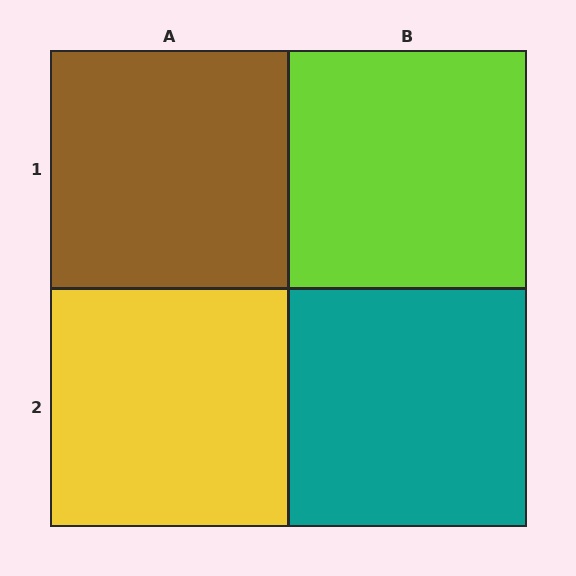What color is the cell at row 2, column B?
Teal.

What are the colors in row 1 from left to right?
Brown, lime.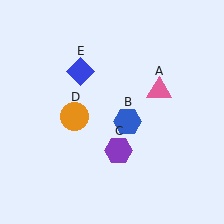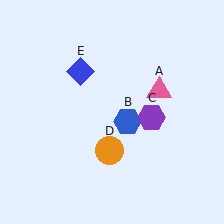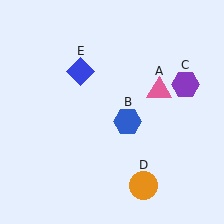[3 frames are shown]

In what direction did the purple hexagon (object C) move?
The purple hexagon (object C) moved up and to the right.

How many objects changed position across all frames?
2 objects changed position: purple hexagon (object C), orange circle (object D).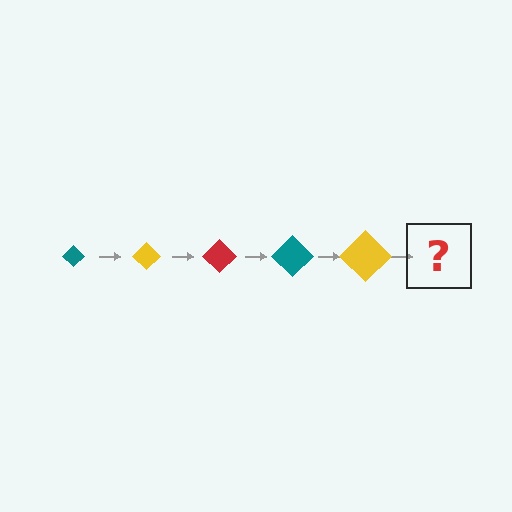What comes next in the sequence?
The next element should be a red diamond, larger than the previous one.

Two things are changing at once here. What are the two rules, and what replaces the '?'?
The two rules are that the diamond grows larger each step and the color cycles through teal, yellow, and red. The '?' should be a red diamond, larger than the previous one.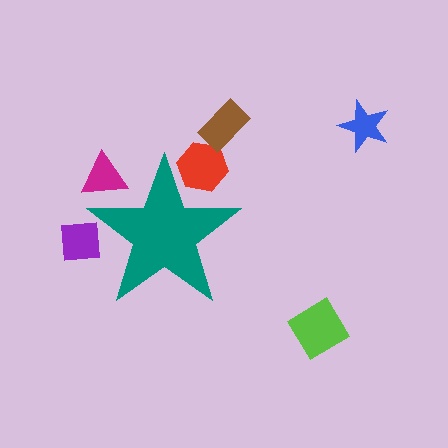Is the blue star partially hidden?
No, the blue star is fully visible.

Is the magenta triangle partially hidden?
Yes, the magenta triangle is partially hidden behind the teal star.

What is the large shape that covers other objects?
A teal star.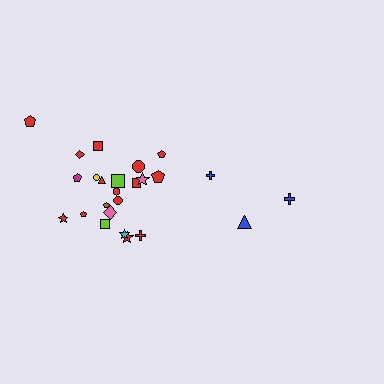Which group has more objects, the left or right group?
The left group.